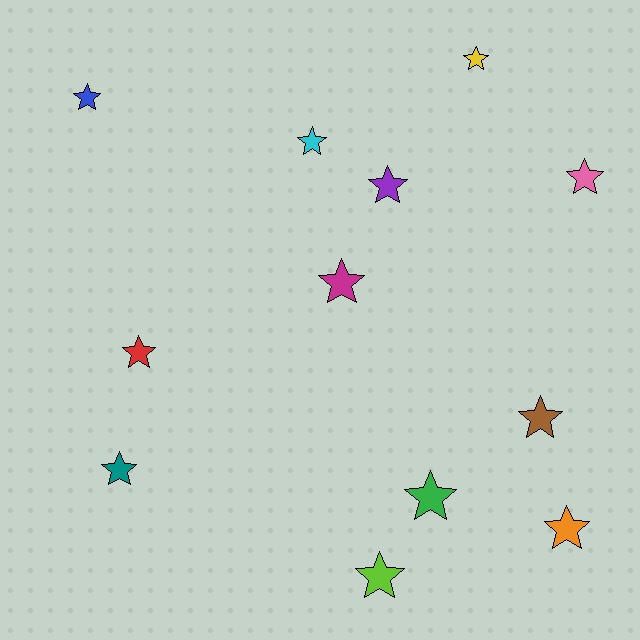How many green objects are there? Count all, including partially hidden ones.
There is 1 green object.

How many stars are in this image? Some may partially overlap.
There are 12 stars.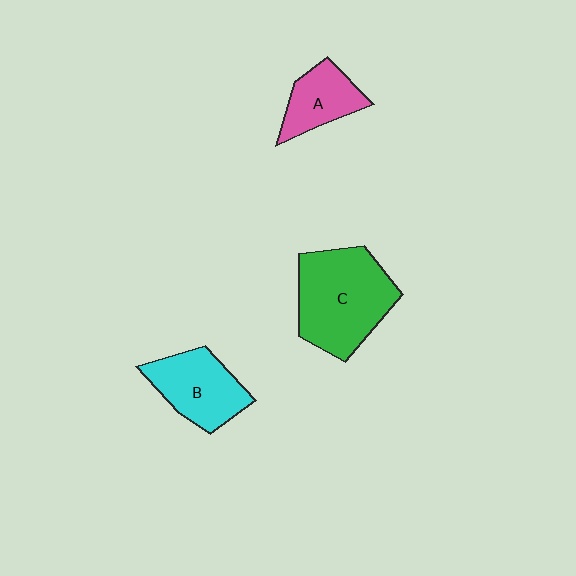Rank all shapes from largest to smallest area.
From largest to smallest: C (green), B (cyan), A (pink).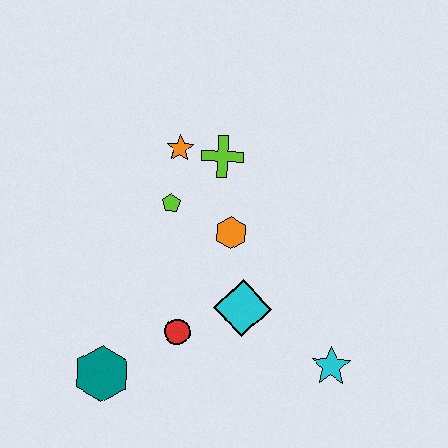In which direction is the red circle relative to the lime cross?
The red circle is below the lime cross.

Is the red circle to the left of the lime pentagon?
No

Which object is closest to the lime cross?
The orange star is closest to the lime cross.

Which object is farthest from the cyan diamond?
The orange star is farthest from the cyan diamond.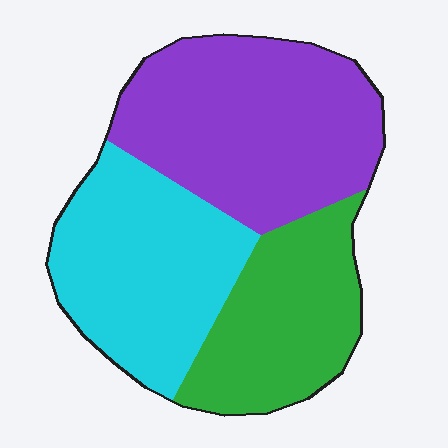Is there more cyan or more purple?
Purple.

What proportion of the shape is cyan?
Cyan covers roughly 35% of the shape.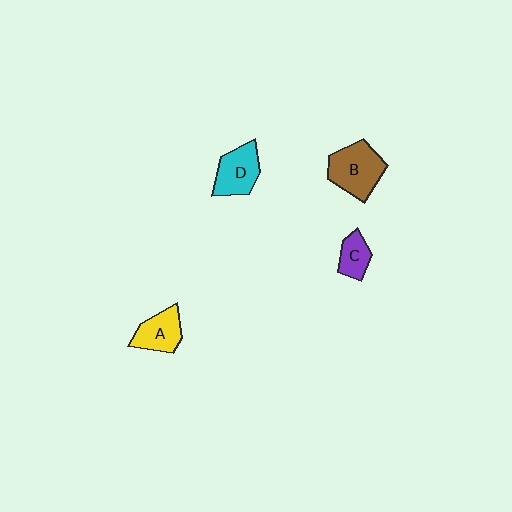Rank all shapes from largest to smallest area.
From largest to smallest: B (brown), D (cyan), A (yellow), C (purple).